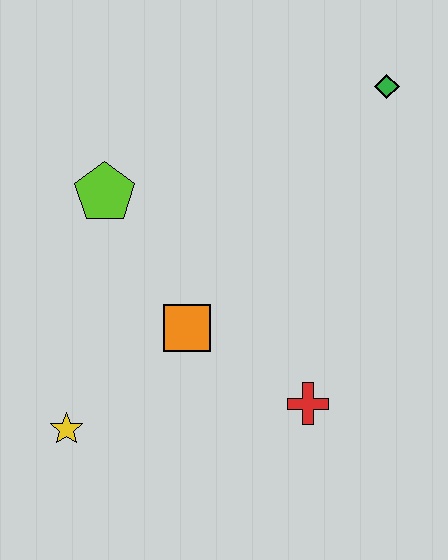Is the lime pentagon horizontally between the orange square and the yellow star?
Yes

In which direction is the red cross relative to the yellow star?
The red cross is to the right of the yellow star.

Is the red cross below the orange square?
Yes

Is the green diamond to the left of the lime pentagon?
No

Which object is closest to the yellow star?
The orange square is closest to the yellow star.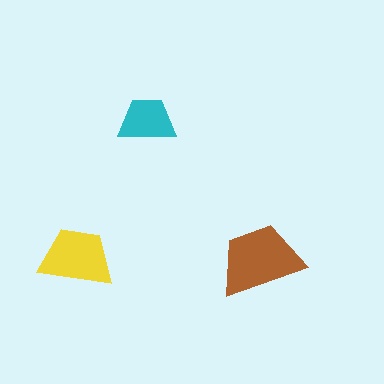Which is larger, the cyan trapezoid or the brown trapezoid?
The brown one.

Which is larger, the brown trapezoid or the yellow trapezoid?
The brown one.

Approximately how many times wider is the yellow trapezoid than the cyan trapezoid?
About 1.5 times wider.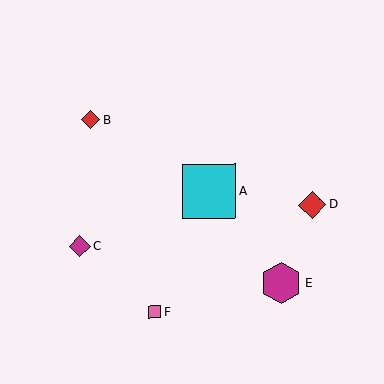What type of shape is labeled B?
Shape B is a red diamond.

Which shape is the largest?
The cyan square (labeled A) is the largest.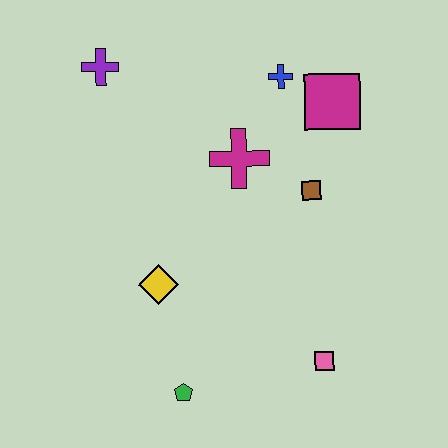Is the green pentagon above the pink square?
No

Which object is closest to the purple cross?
The magenta cross is closest to the purple cross.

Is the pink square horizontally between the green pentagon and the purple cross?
No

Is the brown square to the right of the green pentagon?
Yes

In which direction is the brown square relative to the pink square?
The brown square is above the pink square.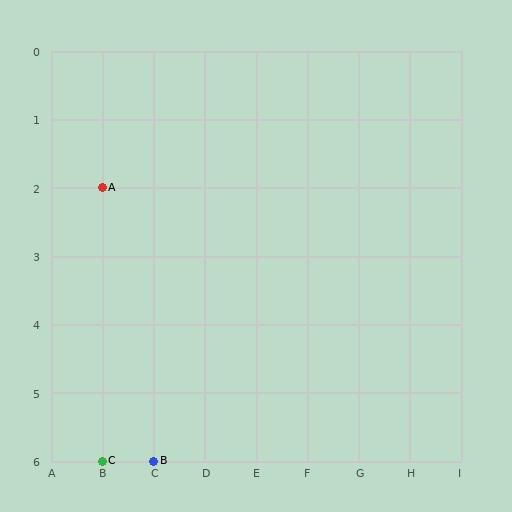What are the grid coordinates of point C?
Point C is at grid coordinates (B, 6).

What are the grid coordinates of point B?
Point B is at grid coordinates (C, 6).